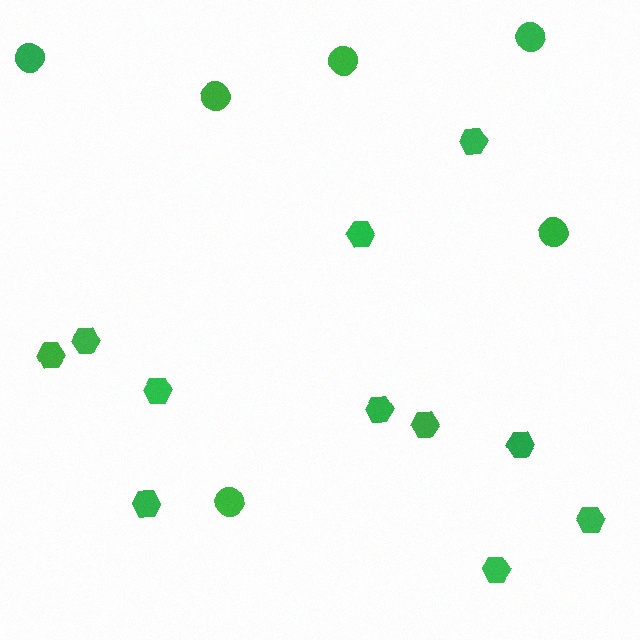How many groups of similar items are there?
There are 2 groups: one group of hexagons (11) and one group of circles (6).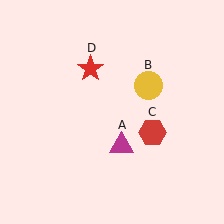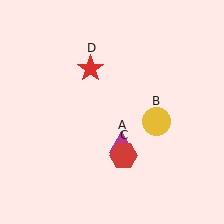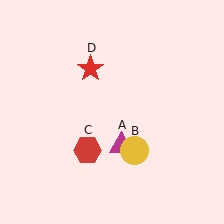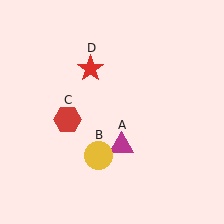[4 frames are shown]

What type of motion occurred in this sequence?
The yellow circle (object B), red hexagon (object C) rotated clockwise around the center of the scene.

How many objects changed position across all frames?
2 objects changed position: yellow circle (object B), red hexagon (object C).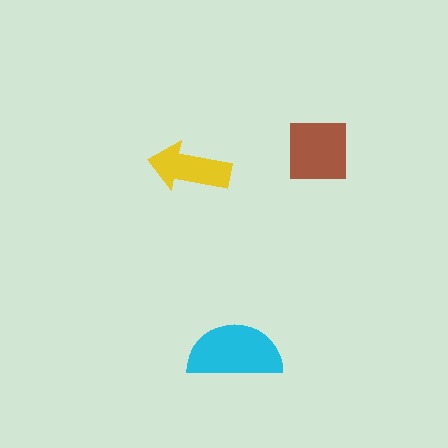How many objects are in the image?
There are 3 objects in the image.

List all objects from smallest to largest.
The yellow arrow, the brown square, the cyan semicircle.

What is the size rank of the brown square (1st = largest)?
2nd.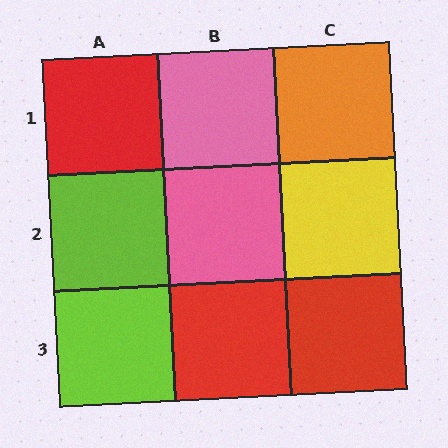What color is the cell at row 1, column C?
Orange.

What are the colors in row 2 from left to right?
Lime, pink, yellow.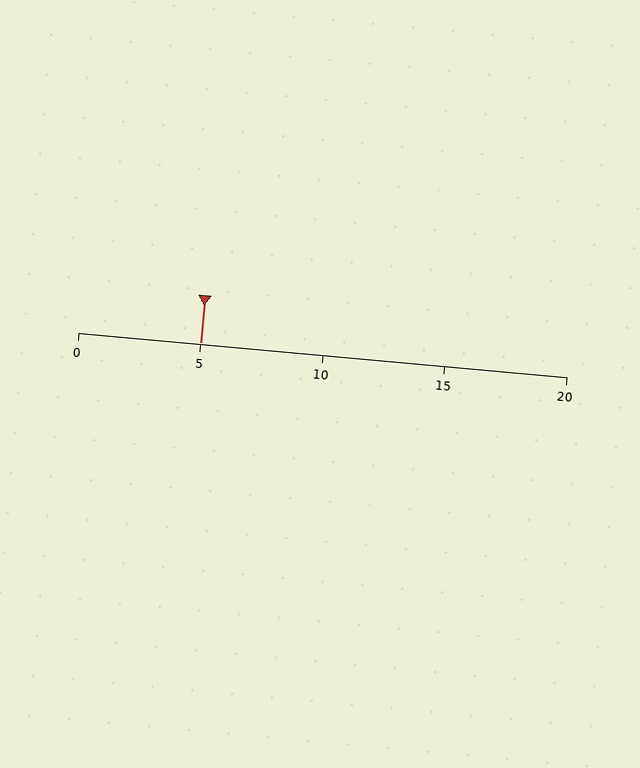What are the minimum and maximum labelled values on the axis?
The axis runs from 0 to 20.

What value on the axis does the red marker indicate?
The marker indicates approximately 5.